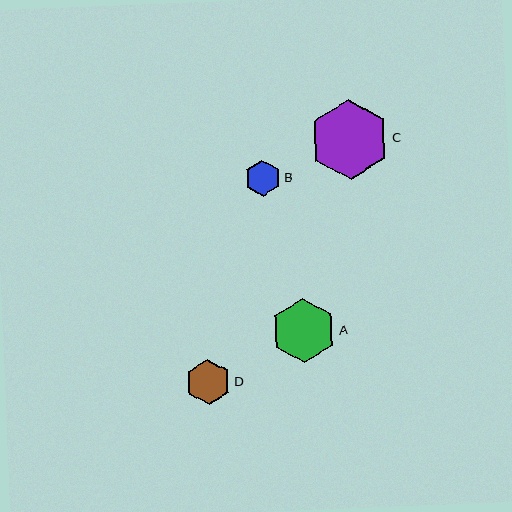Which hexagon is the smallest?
Hexagon B is the smallest with a size of approximately 36 pixels.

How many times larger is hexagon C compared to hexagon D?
Hexagon C is approximately 1.8 times the size of hexagon D.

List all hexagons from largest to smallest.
From largest to smallest: C, A, D, B.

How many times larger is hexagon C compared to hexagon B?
Hexagon C is approximately 2.2 times the size of hexagon B.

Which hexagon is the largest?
Hexagon C is the largest with a size of approximately 80 pixels.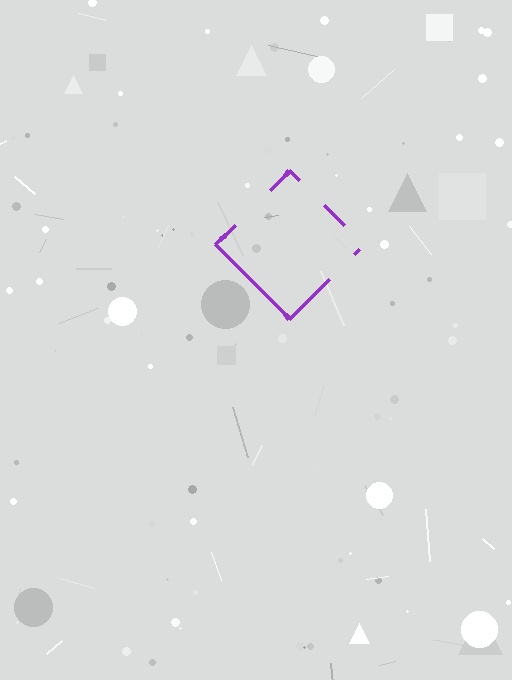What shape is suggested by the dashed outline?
The dashed outline suggests a diamond.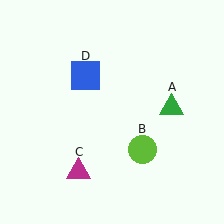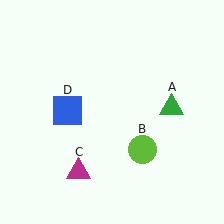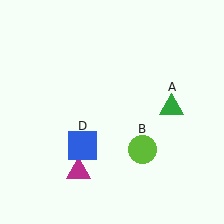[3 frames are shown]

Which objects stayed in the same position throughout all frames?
Green triangle (object A) and lime circle (object B) and magenta triangle (object C) remained stationary.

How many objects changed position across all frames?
1 object changed position: blue square (object D).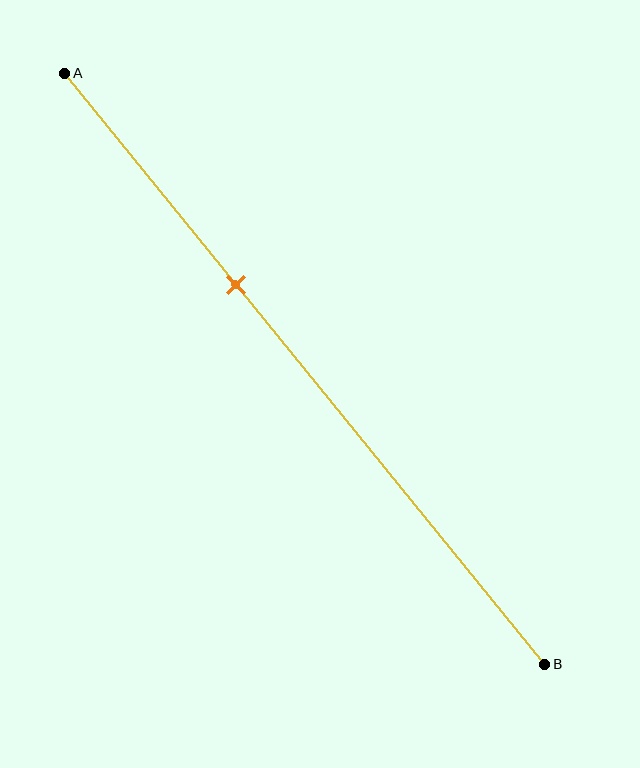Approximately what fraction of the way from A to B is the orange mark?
The orange mark is approximately 35% of the way from A to B.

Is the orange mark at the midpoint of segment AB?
No, the mark is at about 35% from A, not at the 50% midpoint.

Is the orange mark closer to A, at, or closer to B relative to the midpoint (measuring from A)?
The orange mark is closer to point A than the midpoint of segment AB.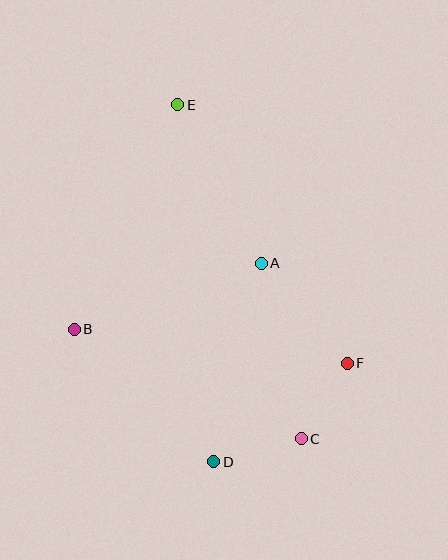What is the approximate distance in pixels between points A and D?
The distance between A and D is approximately 204 pixels.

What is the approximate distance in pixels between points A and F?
The distance between A and F is approximately 132 pixels.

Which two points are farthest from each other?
Points D and E are farthest from each other.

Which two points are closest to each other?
Points C and F are closest to each other.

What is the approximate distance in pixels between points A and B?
The distance between A and B is approximately 198 pixels.